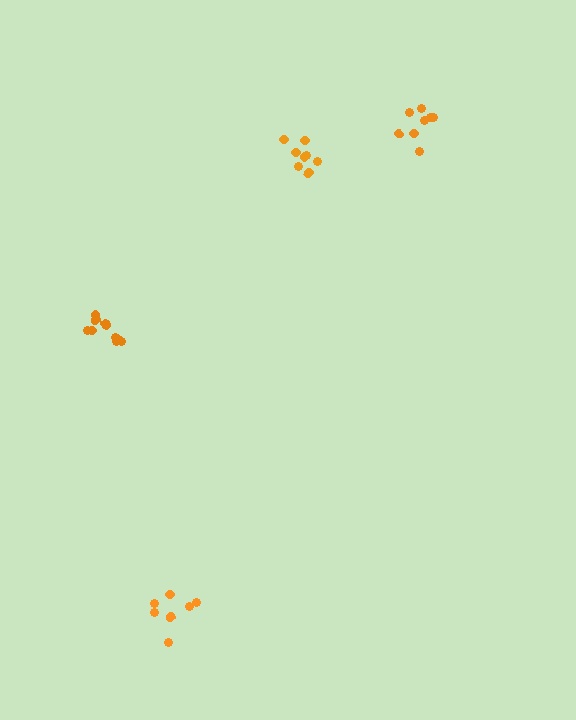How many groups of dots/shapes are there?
There are 4 groups.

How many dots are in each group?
Group 1: 7 dots, Group 2: 10 dots, Group 3: 8 dots, Group 4: 8 dots (33 total).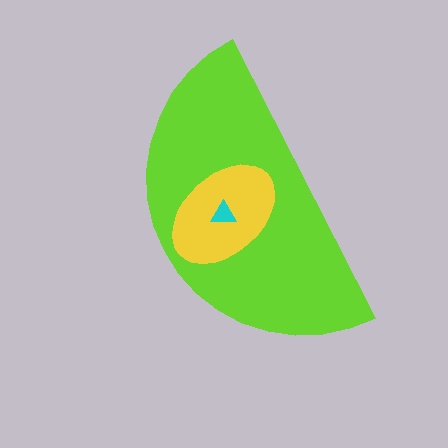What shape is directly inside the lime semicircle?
The yellow ellipse.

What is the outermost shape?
The lime semicircle.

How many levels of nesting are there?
3.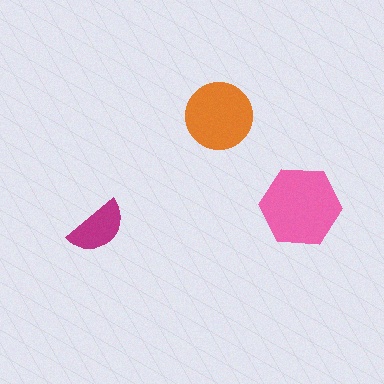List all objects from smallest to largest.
The magenta semicircle, the orange circle, the pink hexagon.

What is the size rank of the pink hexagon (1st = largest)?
1st.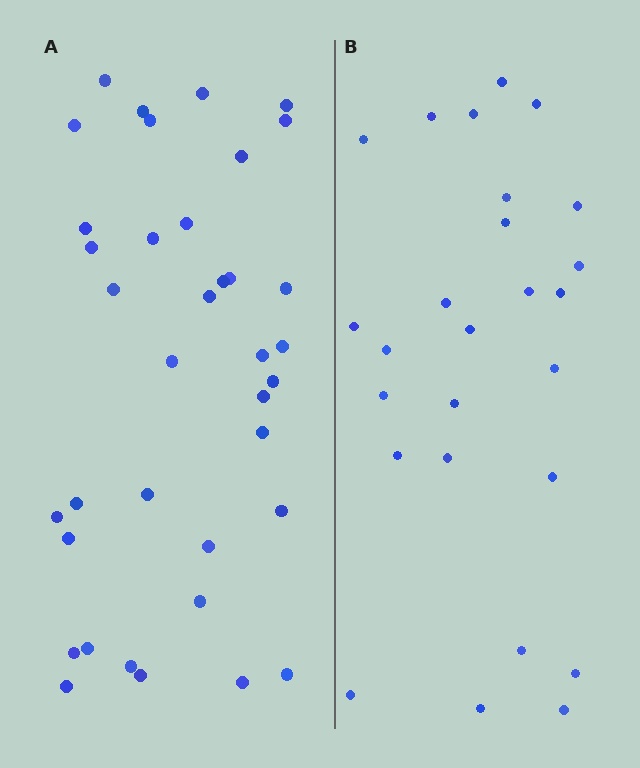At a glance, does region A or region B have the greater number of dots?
Region A (the left region) has more dots.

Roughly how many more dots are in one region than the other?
Region A has roughly 12 or so more dots than region B.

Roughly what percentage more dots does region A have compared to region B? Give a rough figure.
About 40% more.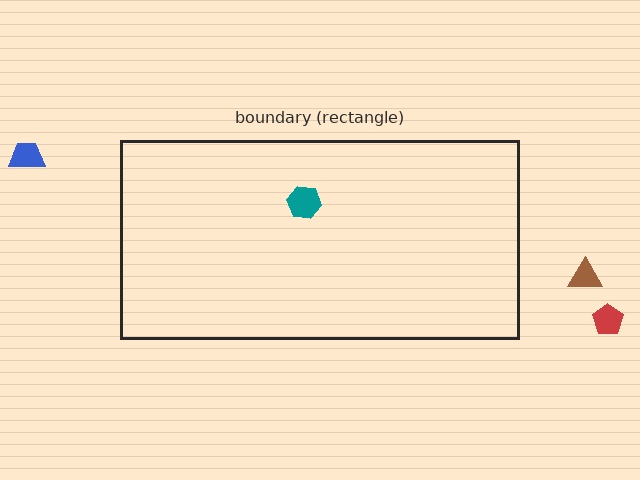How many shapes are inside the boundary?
1 inside, 3 outside.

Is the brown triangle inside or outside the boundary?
Outside.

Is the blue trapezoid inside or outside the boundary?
Outside.